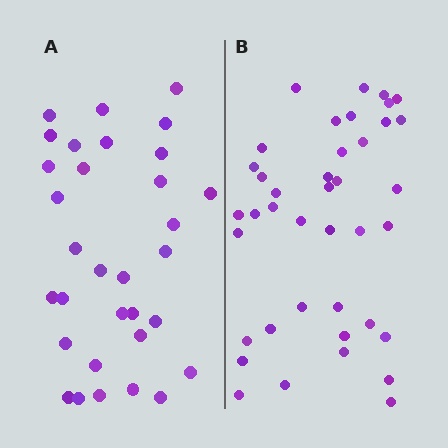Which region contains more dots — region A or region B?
Region B (the right region) has more dots.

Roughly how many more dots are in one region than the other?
Region B has roughly 8 or so more dots than region A.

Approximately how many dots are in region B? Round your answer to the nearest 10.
About 40 dots.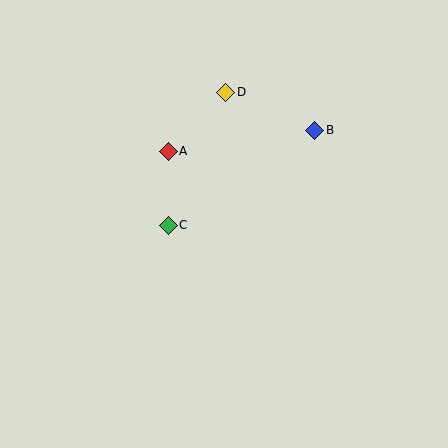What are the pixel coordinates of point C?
Point C is at (168, 225).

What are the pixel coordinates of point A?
Point A is at (168, 151).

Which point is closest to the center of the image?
Point C at (168, 225) is closest to the center.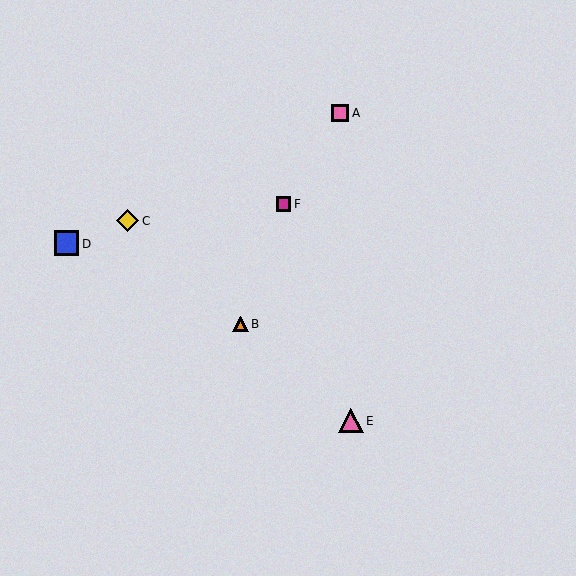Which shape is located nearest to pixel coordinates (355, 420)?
The pink triangle (labeled E) at (351, 421) is nearest to that location.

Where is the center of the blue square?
The center of the blue square is at (67, 243).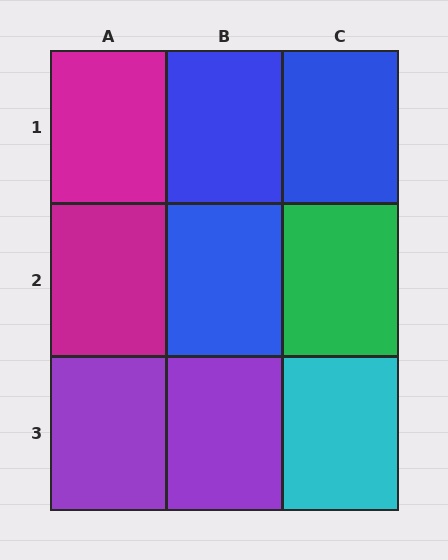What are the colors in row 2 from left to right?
Magenta, blue, green.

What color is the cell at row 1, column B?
Blue.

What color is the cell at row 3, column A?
Purple.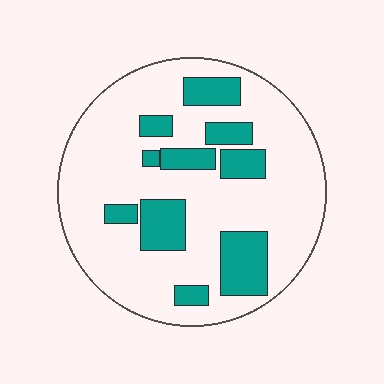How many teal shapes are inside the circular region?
10.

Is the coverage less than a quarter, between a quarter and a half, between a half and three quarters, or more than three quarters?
Less than a quarter.